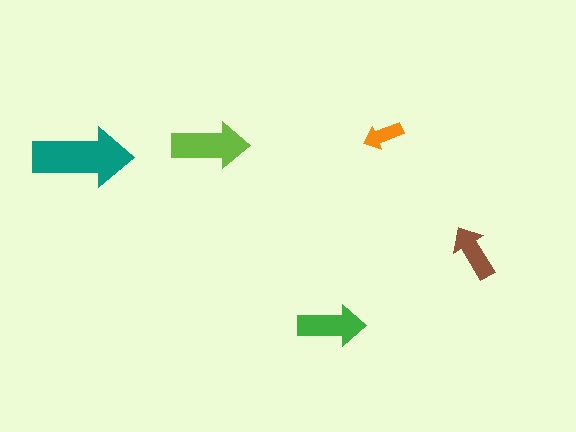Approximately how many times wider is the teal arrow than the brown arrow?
About 2 times wider.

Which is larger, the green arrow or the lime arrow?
The lime one.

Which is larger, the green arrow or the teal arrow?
The teal one.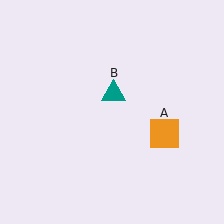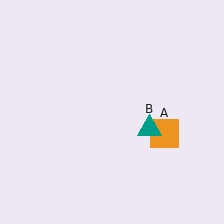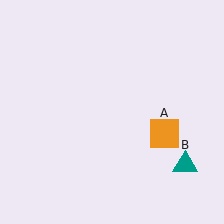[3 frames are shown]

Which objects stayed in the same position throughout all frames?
Orange square (object A) remained stationary.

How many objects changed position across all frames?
1 object changed position: teal triangle (object B).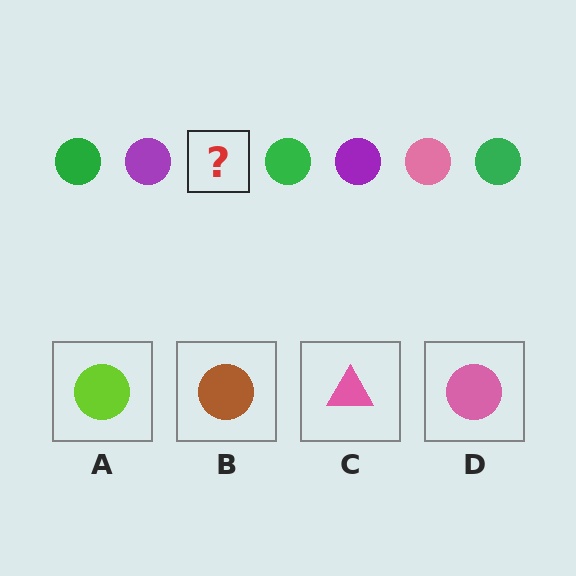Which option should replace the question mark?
Option D.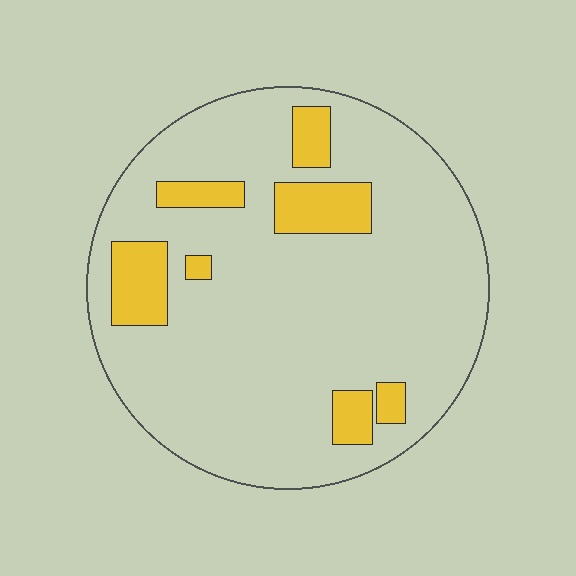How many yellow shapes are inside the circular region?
7.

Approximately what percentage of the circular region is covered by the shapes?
Approximately 15%.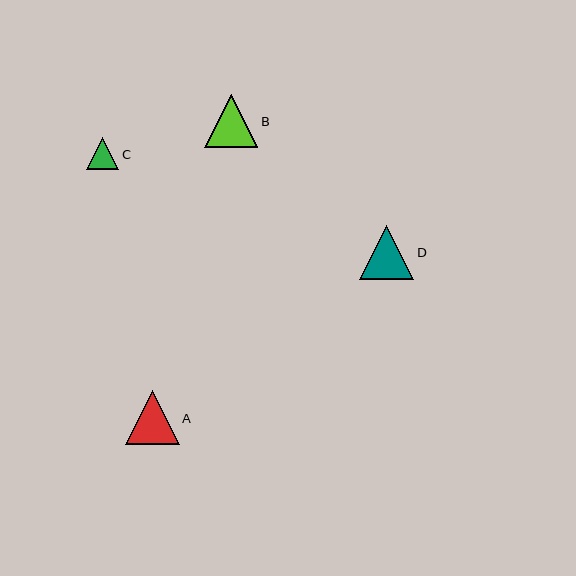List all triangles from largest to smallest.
From largest to smallest: D, A, B, C.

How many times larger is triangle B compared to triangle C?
Triangle B is approximately 1.6 times the size of triangle C.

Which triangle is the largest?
Triangle D is the largest with a size of approximately 55 pixels.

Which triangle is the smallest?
Triangle C is the smallest with a size of approximately 32 pixels.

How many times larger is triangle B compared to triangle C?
Triangle B is approximately 1.6 times the size of triangle C.